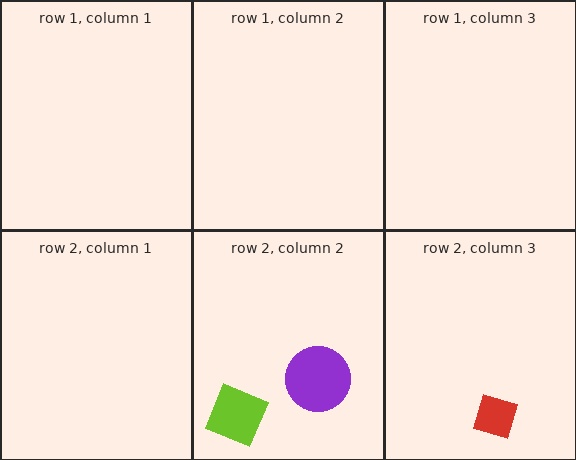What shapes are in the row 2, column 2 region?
The purple circle, the lime square.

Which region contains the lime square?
The row 2, column 2 region.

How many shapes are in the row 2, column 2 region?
2.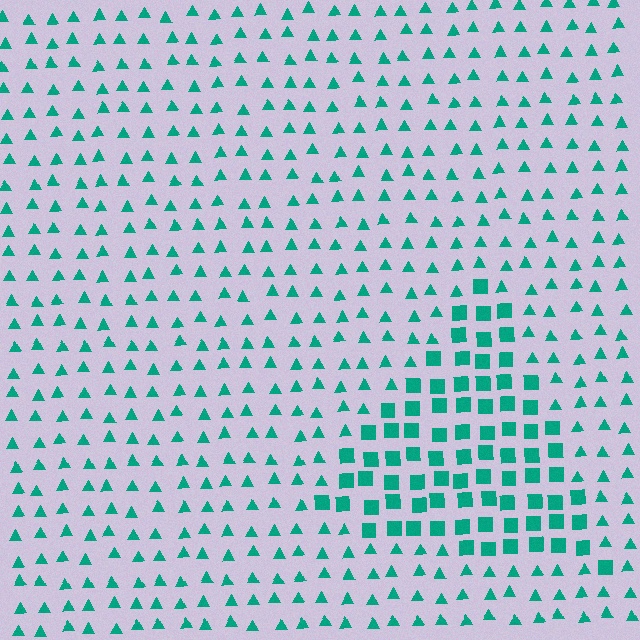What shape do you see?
I see a triangle.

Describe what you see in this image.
The image is filled with small teal elements arranged in a uniform grid. A triangle-shaped region contains squares, while the surrounding area contains triangles. The boundary is defined purely by the change in element shape.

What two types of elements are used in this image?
The image uses squares inside the triangle region and triangles outside it.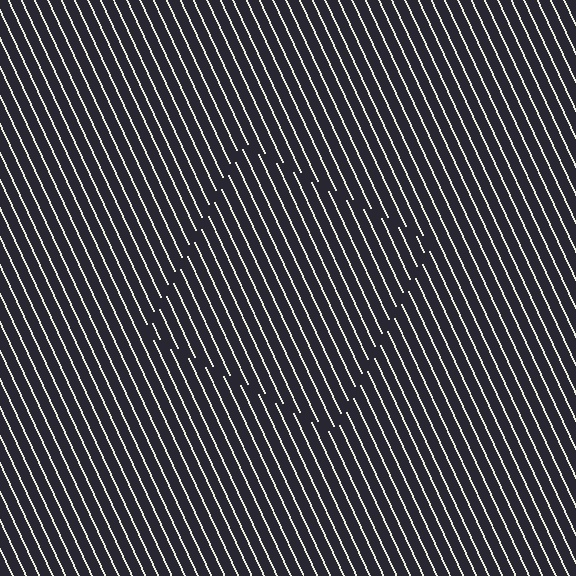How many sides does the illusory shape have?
4 sides — the line-ends trace a square.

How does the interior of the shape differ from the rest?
The interior of the shape contains the same grating, shifted by half a period — the contour is defined by the phase discontinuity where line-ends from the inner and outer gratings abut.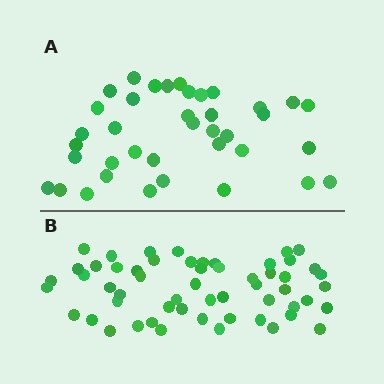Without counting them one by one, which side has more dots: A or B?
Region B (the bottom region) has more dots.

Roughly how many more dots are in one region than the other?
Region B has approximately 20 more dots than region A.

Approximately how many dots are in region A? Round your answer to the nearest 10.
About 40 dots. (The exact count is 38, which rounds to 40.)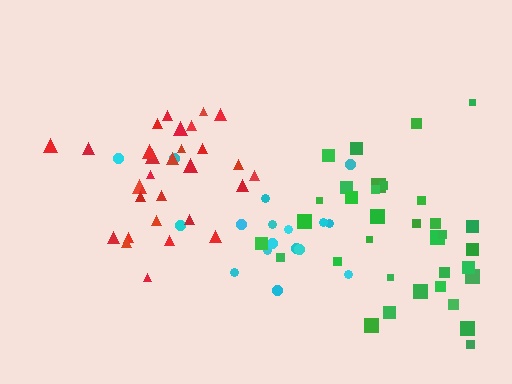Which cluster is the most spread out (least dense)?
Cyan.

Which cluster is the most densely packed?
Red.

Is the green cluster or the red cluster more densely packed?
Red.